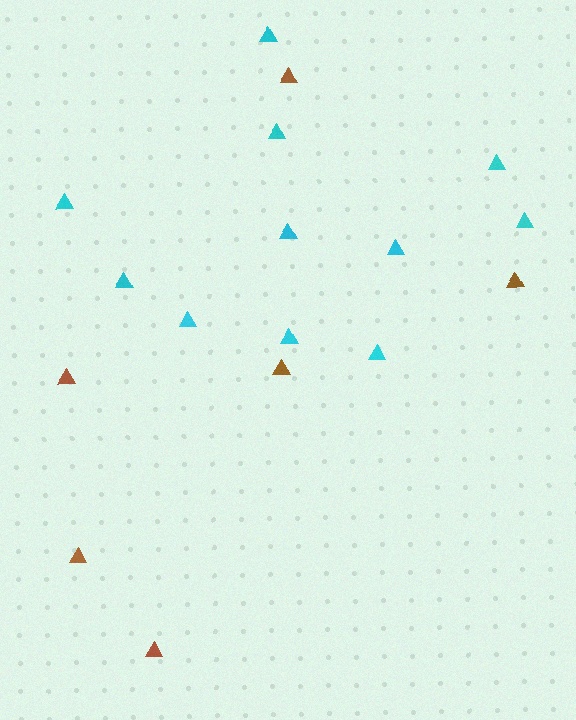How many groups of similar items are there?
There are 2 groups: one group of cyan triangles (11) and one group of brown triangles (6).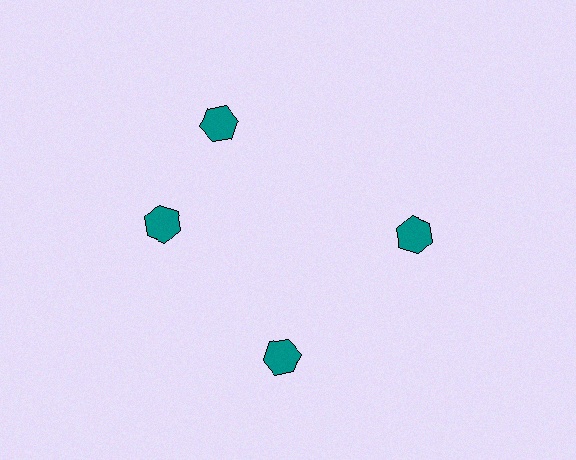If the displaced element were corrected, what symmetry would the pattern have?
It would have 4-fold rotational symmetry — the pattern would map onto itself every 90 degrees.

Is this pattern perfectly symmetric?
No. The 4 teal hexagons are arranged in a ring, but one element near the 12 o'clock position is rotated out of alignment along the ring, breaking the 4-fold rotational symmetry.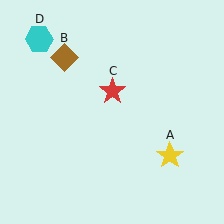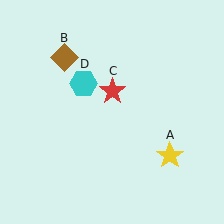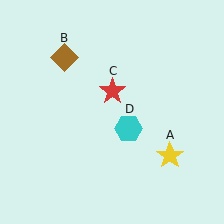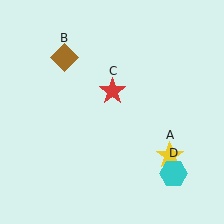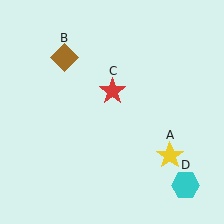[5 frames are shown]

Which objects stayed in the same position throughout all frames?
Yellow star (object A) and brown diamond (object B) and red star (object C) remained stationary.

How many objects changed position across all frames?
1 object changed position: cyan hexagon (object D).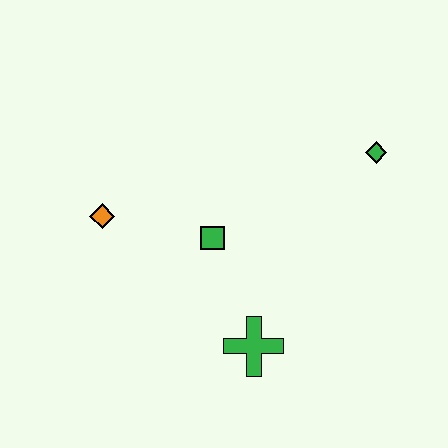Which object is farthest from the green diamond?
The orange diamond is farthest from the green diamond.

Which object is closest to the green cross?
The green square is closest to the green cross.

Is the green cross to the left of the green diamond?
Yes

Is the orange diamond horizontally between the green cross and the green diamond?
No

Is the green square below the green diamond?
Yes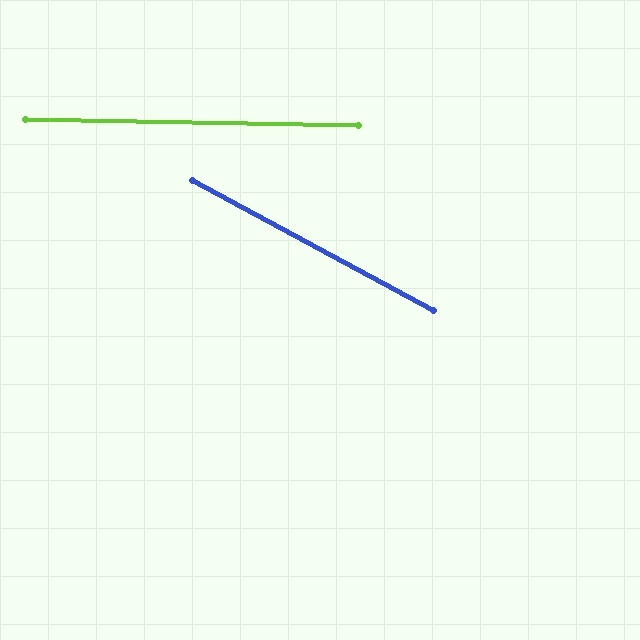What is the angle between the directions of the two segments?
Approximately 27 degrees.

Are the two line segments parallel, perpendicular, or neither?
Neither parallel nor perpendicular — they differ by about 27°.